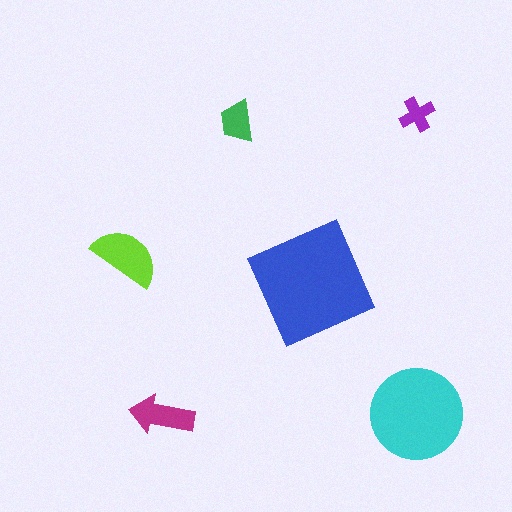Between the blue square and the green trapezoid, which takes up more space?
The blue square.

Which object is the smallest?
The purple cross.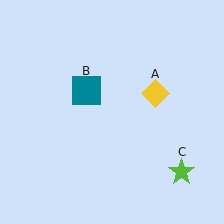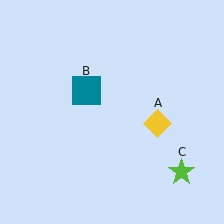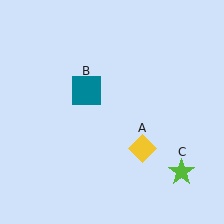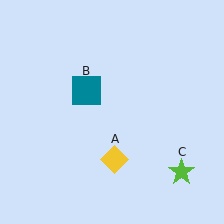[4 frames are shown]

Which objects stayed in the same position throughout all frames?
Teal square (object B) and lime star (object C) remained stationary.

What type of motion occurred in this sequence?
The yellow diamond (object A) rotated clockwise around the center of the scene.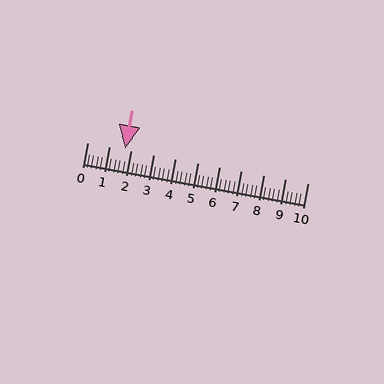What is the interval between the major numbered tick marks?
The major tick marks are spaced 1 units apart.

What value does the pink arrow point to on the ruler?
The pink arrow points to approximately 1.7.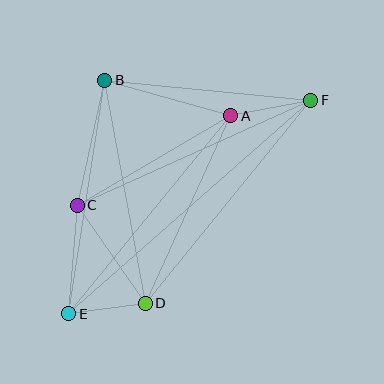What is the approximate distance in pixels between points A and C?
The distance between A and C is approximately 178 pixels.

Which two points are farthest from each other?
Points E and F are farthest from each other.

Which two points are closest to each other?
Points D and E are closest to each other.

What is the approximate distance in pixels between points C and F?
The distance between C and F is approximately 256 pixels.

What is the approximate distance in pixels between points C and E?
The distance between C and E is approximately 109 pixels.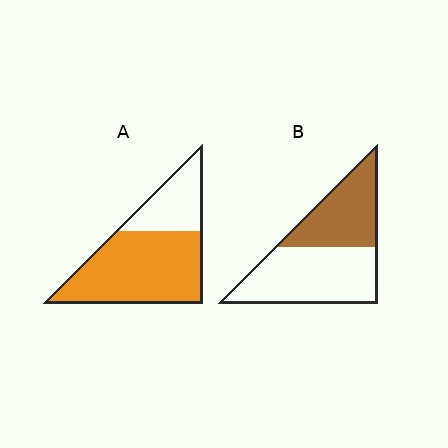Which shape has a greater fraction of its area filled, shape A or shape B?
Shape A.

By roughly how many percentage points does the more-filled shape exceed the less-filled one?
By roughly 30 percentage points (A over B).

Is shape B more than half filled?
No.